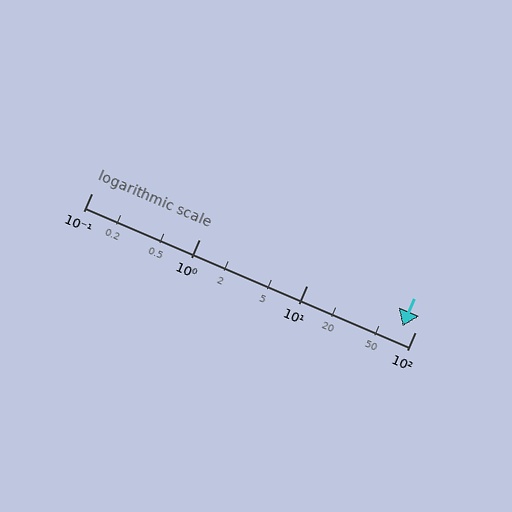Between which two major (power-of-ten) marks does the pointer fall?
The pointer is between 10 and 100.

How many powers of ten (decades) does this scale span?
The scale spans 3 decades, from 0.1 to 100.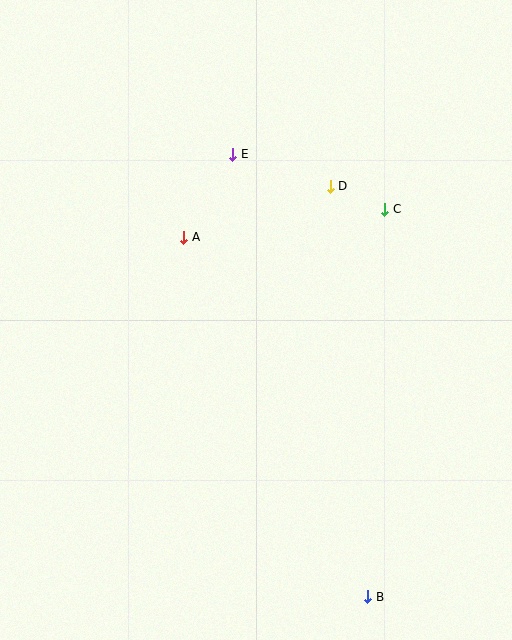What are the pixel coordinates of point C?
Point C is at (385, 209).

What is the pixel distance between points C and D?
The distance between C and D is 59 pixels.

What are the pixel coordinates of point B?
Point B is at (368, 597).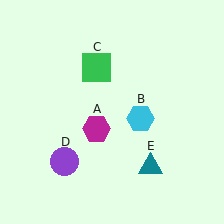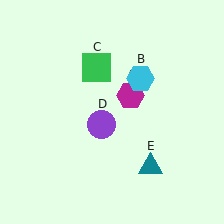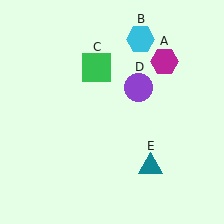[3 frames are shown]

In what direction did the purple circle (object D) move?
The purple circle (object D) moved up and to the right.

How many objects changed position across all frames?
3 objects changed position: magenta hexagon (object A), cyan hexagon (object B), purple circle (object D).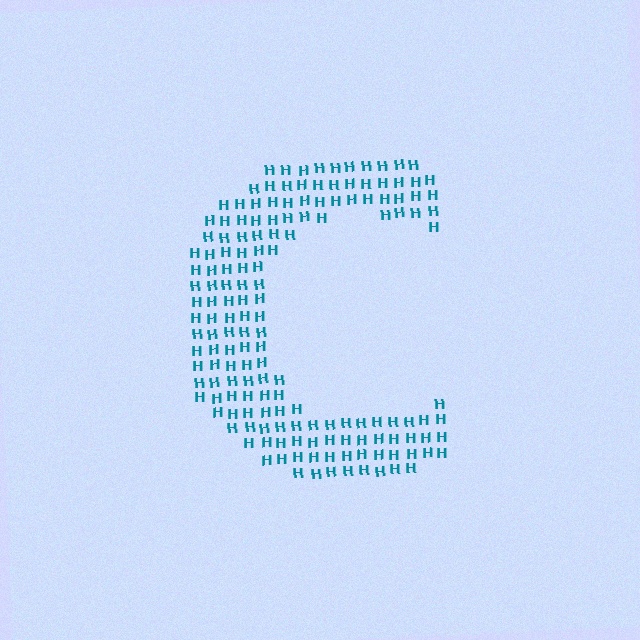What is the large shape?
The large shape is the letter C.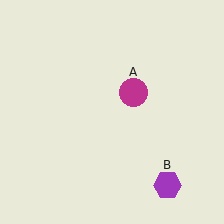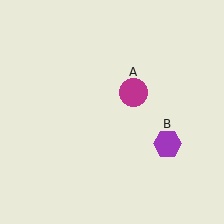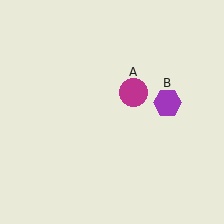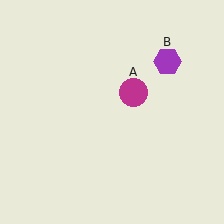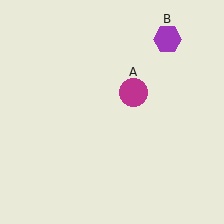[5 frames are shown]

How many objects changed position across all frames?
1 object changed position: purple hexagon (object B).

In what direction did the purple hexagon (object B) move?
The purple hexagon (object B) moved up.